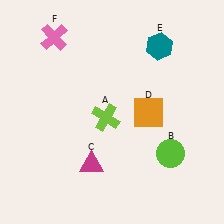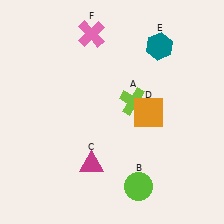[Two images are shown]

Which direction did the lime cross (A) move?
The lime cross (A) moved right.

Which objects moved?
The objects that moved are: the lime cross (A), the lime circle (B), the pink cross (F).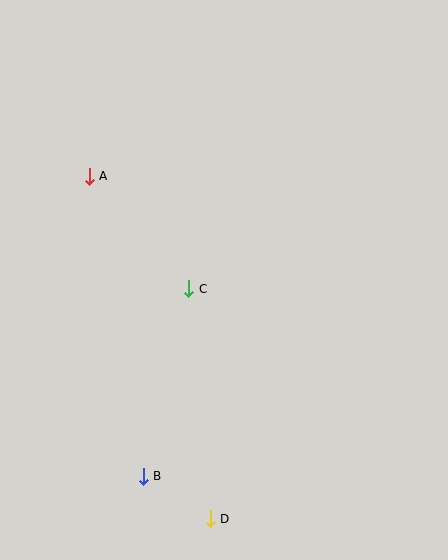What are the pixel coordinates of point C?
Point C is at (189, 289).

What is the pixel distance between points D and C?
The distance between D and C is 231 pixels.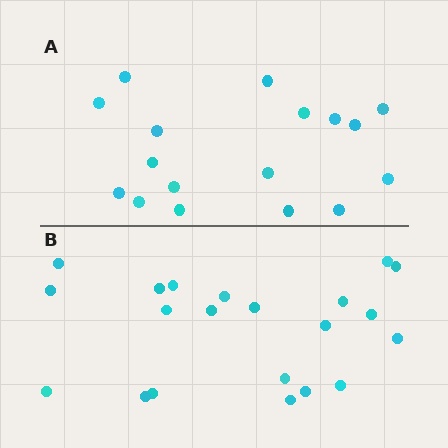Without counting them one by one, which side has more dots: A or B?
Region B (the bottom region) has more dots.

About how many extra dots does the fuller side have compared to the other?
Region B has about 4 more dots than region A.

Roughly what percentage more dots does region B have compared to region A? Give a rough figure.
About 25% more.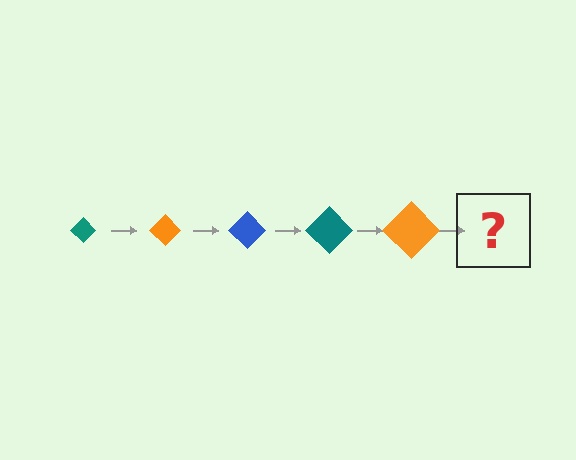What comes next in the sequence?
The next element should be a blue diamond, larger than the previous one.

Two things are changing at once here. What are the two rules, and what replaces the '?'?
The two rules are that the diamond grows larger each step and the color cycles through teal, orange, and blue. The '?' should be a blue diamond, larger than the previous one.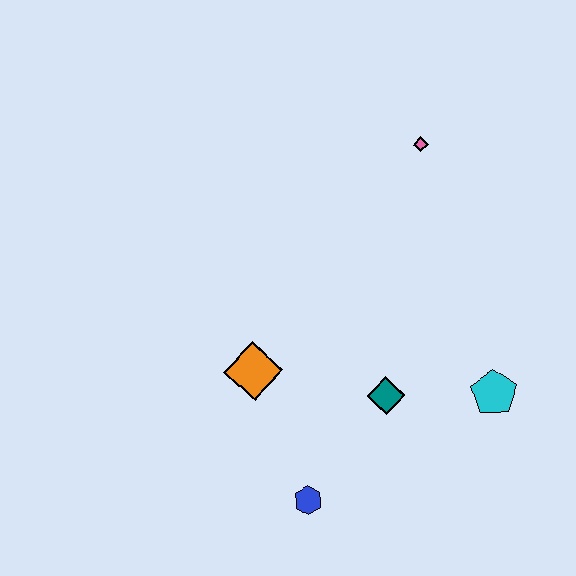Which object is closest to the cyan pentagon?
The teal diamond is closest to the cyan pentagon.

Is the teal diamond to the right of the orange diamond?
Yes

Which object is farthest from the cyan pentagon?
The pink diamond is farthest from the cyan pentagon.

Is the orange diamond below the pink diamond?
Yes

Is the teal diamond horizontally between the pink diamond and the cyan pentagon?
No